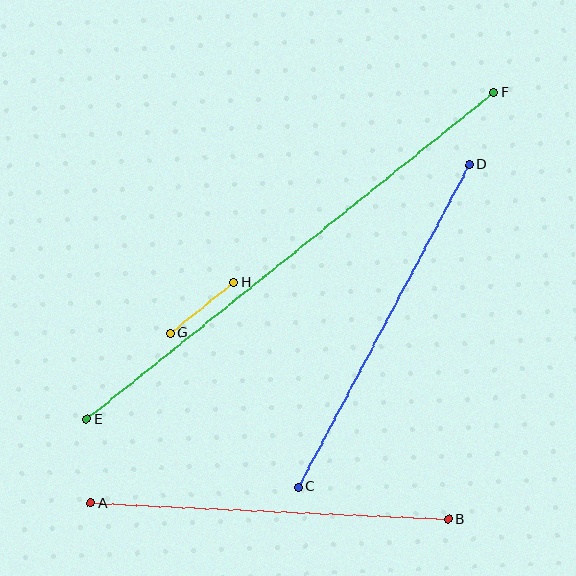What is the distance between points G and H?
The distance is approximately 81 pixels.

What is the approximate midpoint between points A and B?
The midpoint is at approximately (269, 511) pixels.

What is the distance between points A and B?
The distance is approximately 358 pixels.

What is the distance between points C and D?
The distance is approximately 365 pixels.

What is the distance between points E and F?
The distance is approximately 522 pixels.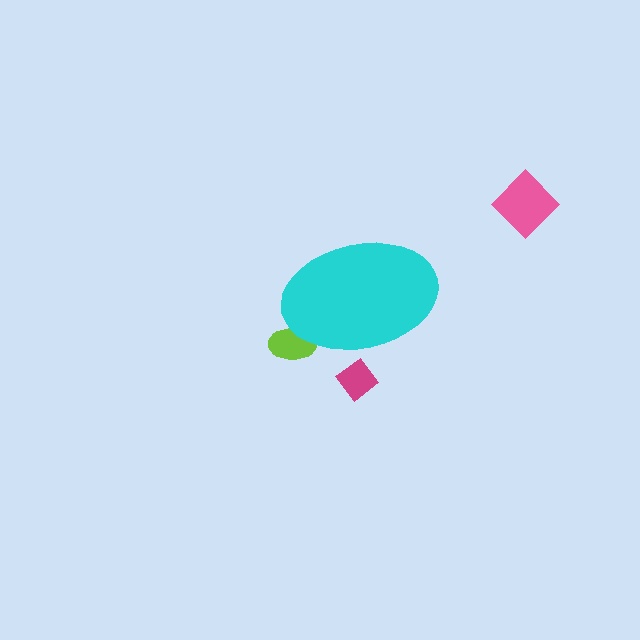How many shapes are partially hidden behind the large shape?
2 shapes are partially hidden.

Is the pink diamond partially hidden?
No, the pink diamond is fully visible.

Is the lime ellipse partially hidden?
Yes, the lime ellipse is partially hidden behind the cyan ellipse.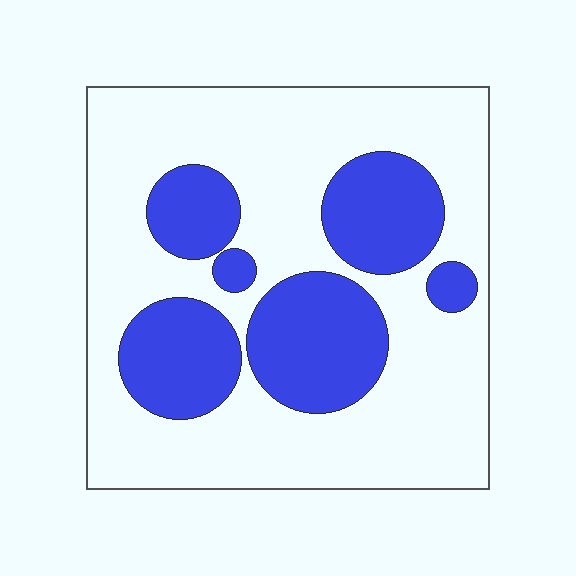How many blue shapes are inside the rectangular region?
6.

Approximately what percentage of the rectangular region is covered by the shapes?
Approximately 30%.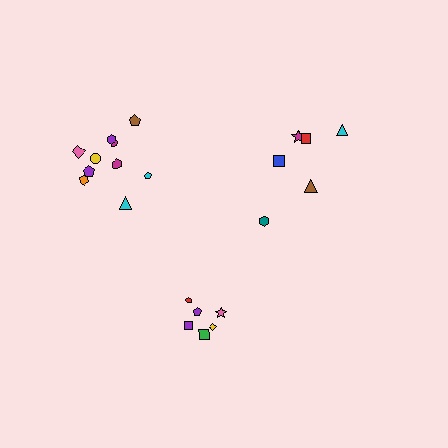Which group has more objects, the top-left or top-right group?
The top-left group.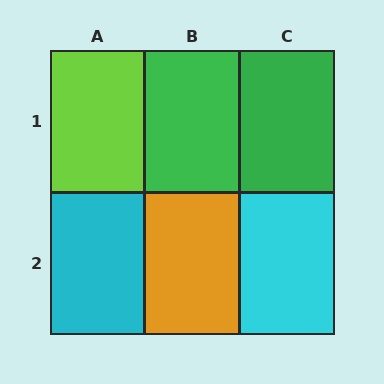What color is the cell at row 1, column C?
Green.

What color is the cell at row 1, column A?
Lime.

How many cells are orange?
1 cell is orange.